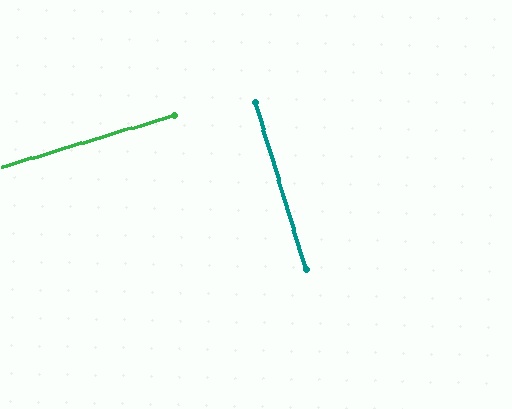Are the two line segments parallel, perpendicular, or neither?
Perpendicular — they meet at approximately 90°.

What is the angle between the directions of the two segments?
Approximately 90 degrees.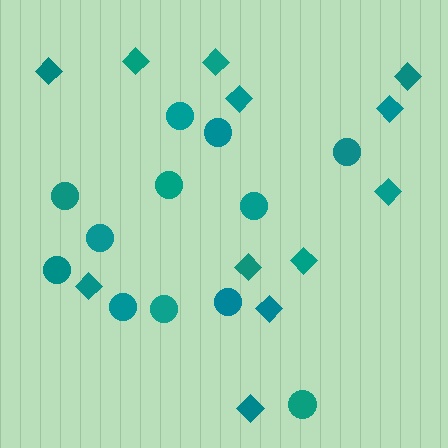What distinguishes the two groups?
There are 2 groups: one group of circles (12) and one group of diamonds (12).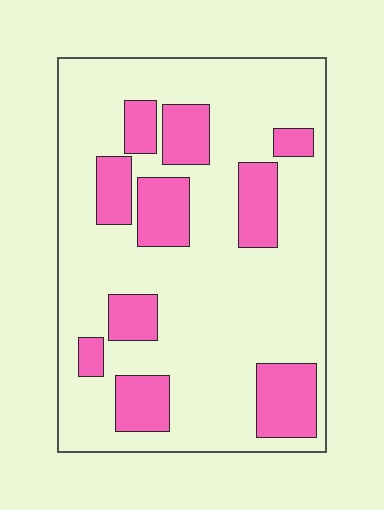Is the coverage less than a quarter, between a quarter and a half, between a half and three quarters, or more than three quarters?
Less than a quarter.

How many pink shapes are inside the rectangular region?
10.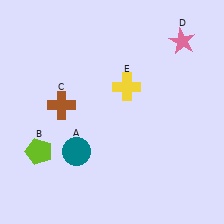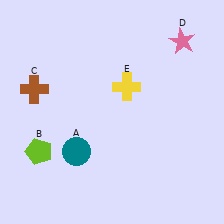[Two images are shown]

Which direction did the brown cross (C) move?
The brown cross (C) moved left.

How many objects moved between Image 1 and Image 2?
1 object moved between the two images.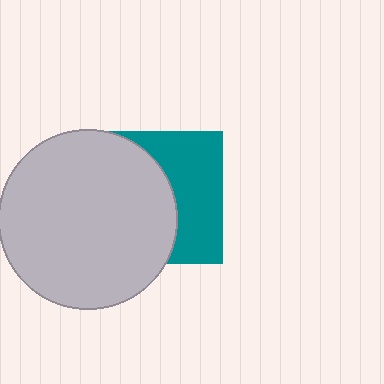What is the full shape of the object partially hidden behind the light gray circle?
The partially hidden object is a teal square.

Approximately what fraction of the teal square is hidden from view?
Roughly 56% of the teal square is hidden behind the light gray circle.